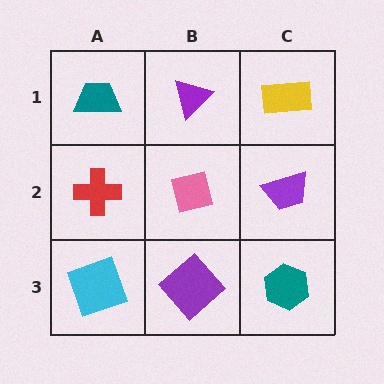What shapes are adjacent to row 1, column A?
A red cross (row 2, column A), a purple triangle (row 1, column B).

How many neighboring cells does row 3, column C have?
2.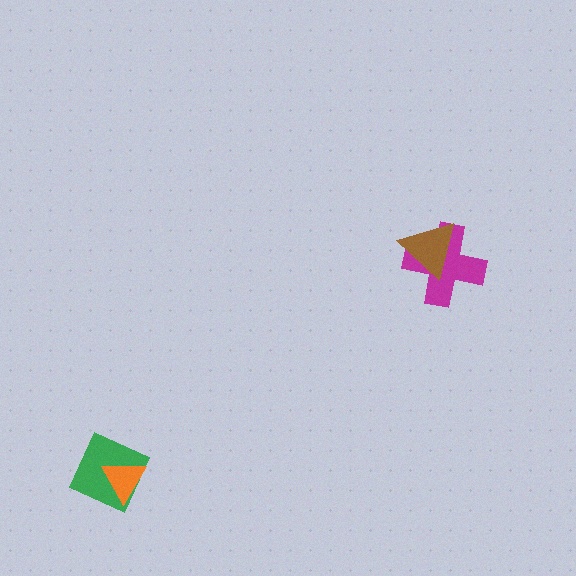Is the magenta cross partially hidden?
Yes, it is partially covered by another shape.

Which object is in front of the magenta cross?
The brown triangle is in front of the magenta cross.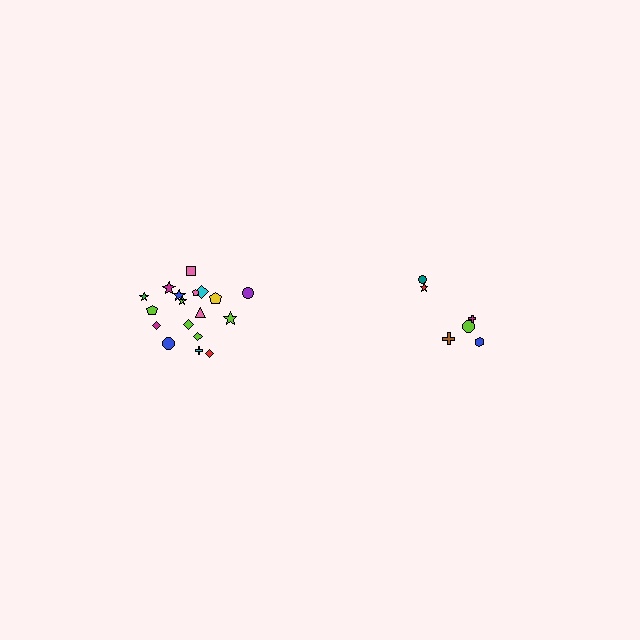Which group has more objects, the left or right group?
The left group.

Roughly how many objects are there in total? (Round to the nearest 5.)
Roughly 25 objects in total.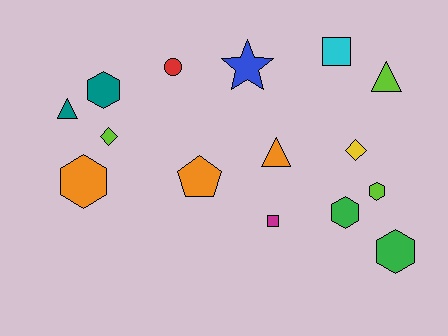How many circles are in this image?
There is 1 circle.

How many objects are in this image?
There are 15 objects.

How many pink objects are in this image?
There are no pink objects.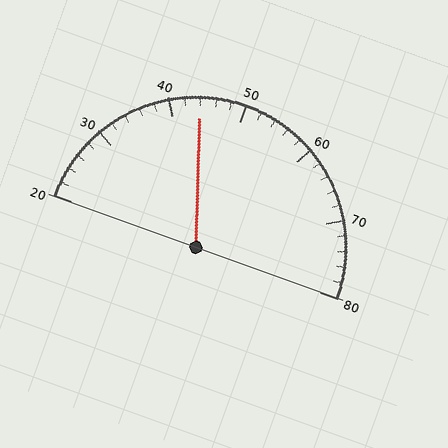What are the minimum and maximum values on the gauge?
The gauge ranges from 20 to 80.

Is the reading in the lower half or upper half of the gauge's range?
The reading is in the lower half of the range (20 to 80).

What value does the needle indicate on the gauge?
The needle indicates approximately 44.